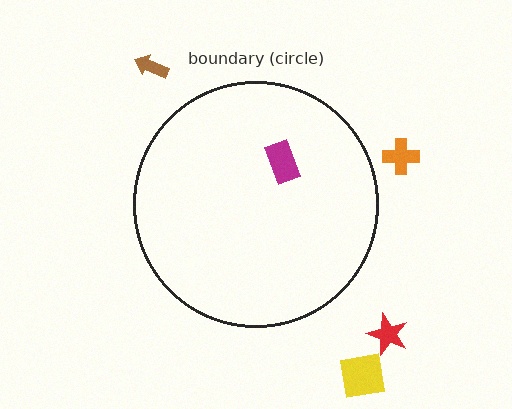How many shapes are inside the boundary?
1 inside, 4 outside.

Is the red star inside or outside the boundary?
Outside.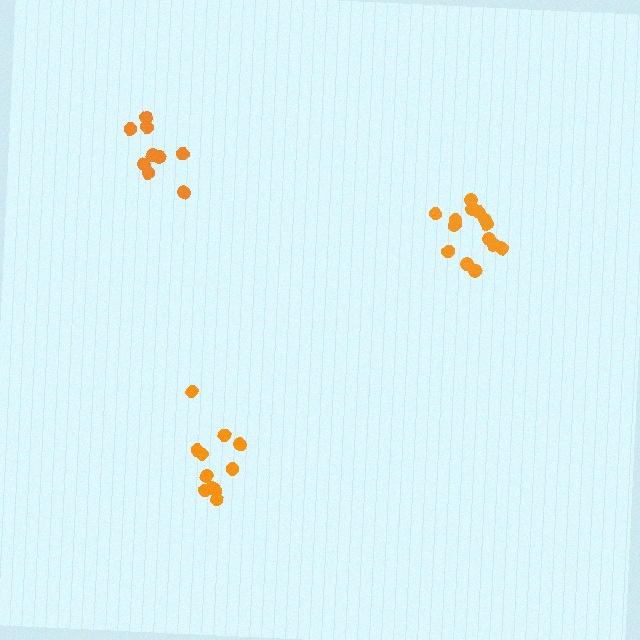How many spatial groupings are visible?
There are 3 spatial groupings.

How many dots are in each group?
Group 1: 11 dots, Group 2: 14 dots, Group 3: 9 dots (34 total).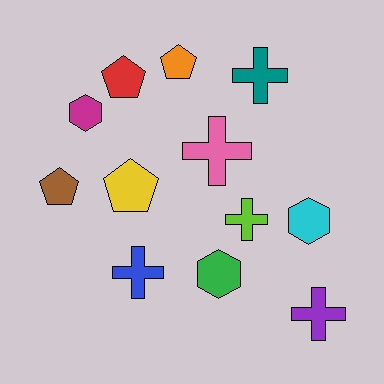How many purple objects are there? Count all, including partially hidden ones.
There is 1 purple object.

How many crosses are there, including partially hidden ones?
There are 5 crosses.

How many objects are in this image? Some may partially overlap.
There are 12 objects.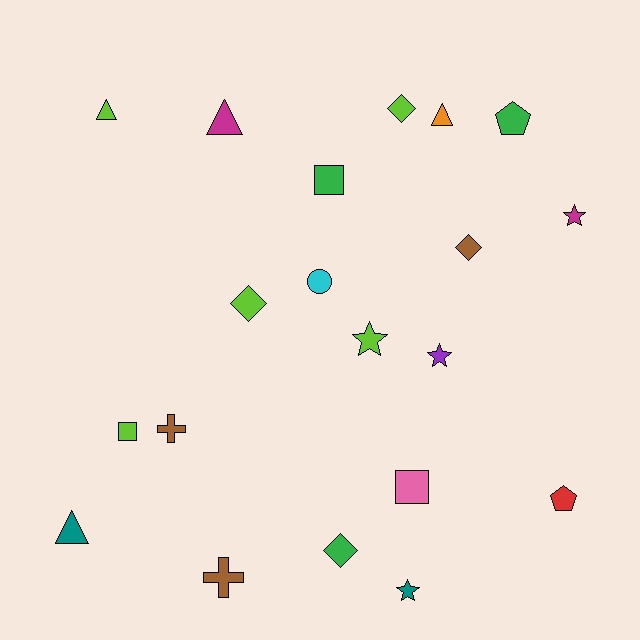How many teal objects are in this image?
There are 2 teal objects.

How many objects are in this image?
There are 20 objects.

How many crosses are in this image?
There are 2 crosses.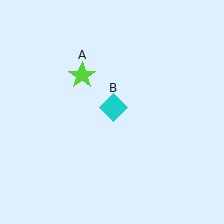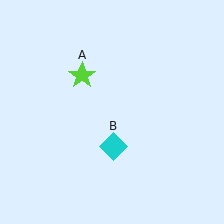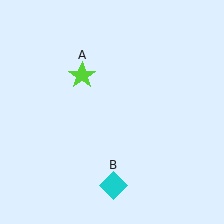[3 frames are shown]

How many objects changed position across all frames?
1 object changed position: cyan diamond (object B).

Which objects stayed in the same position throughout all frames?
Lime star (object A) remained stationary.